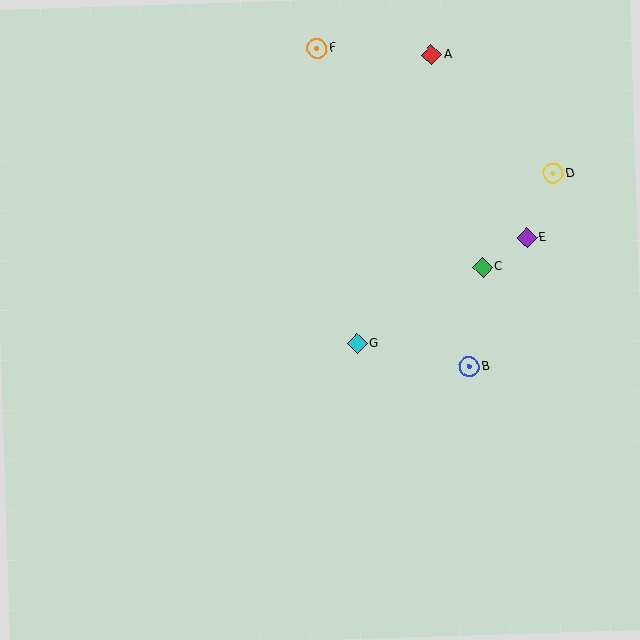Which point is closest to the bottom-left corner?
Point G is closest to the bottom-left corner.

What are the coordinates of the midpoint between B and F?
The midpoint between B and F is at (393, 207).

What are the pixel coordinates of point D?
Point D is at (553, 173).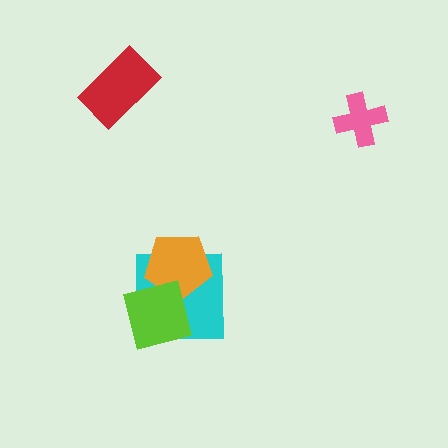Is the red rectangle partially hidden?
No, no other shape covers it.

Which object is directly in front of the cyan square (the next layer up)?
The orange pentagon is directly in front of the cyan square.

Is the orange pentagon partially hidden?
Yes, it is partially covered by another shape.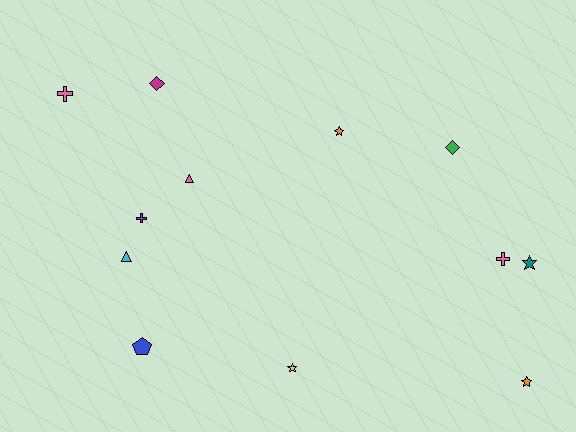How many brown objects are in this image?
There are no brown objects.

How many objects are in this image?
There are 12 objects.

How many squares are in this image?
There are no squares.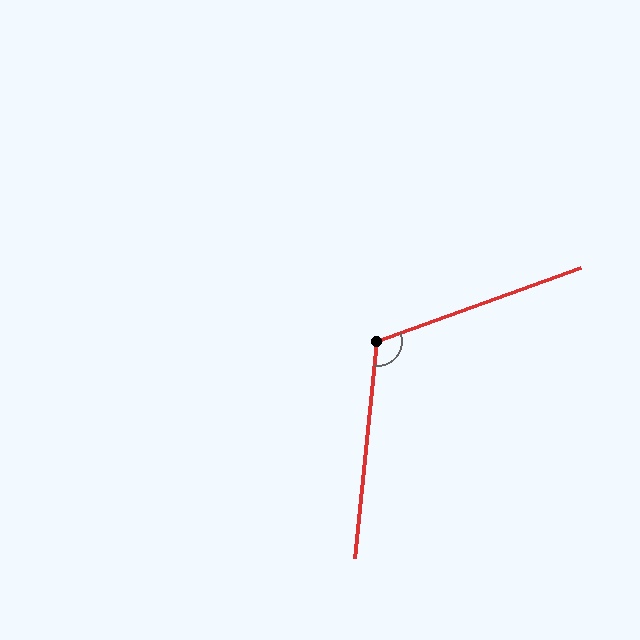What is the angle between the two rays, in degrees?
Approximately 116 degrees.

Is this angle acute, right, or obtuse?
It is obtuse.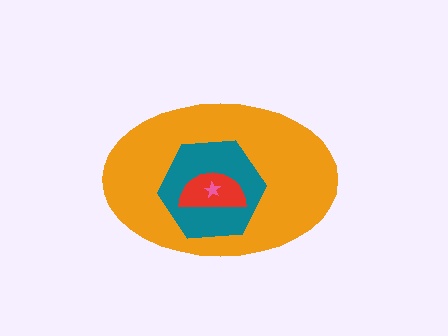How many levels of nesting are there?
4.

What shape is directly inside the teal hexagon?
The red semicircle.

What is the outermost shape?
The orange ellipse.